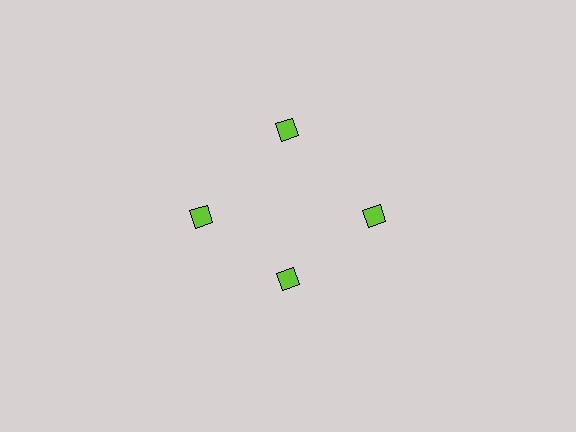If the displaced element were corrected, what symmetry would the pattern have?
It would have 4-fold rotational symmetry — the pattern would map onto itself every 90 degrees.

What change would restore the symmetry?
The symmetry would be restored by moving it outward, back onto the ring so that all 4 diamonds sit at equal angles and equal distance from the center.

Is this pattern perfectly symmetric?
No. The 4 lime diamonds are arranged in a ring, but one element near the 6 o'clock position is pulled inward toward the center, breaking the 4-fold rotational symmetry.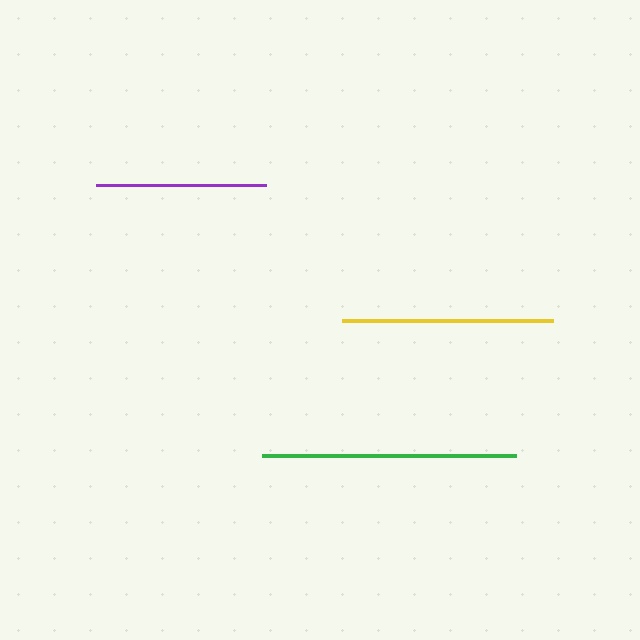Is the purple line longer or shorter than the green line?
The green line is longer than the purple line.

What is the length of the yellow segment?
The yellow segment is approximately 212 pixels long.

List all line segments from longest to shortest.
From longest to shortest: green, yellow, purple.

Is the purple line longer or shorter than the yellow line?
The yellow line is longer than the purple line.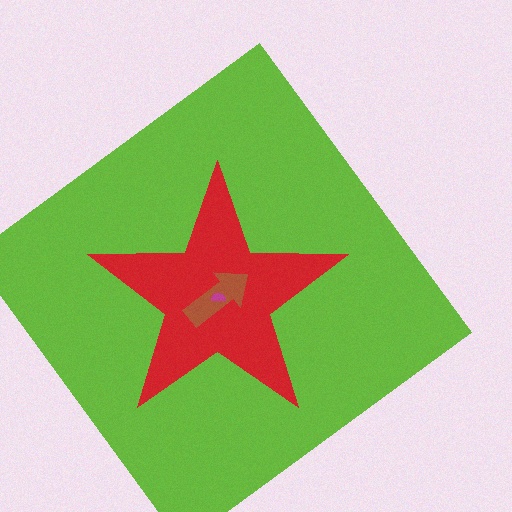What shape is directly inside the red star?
The brown arrow.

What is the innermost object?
The magenta semicircle.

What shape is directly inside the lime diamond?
The red star.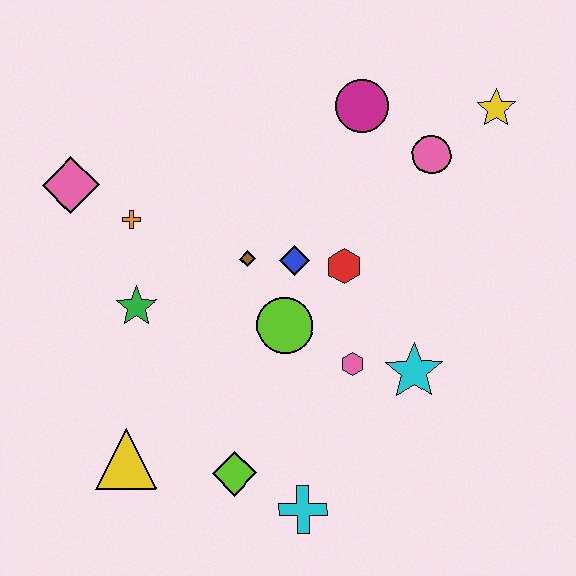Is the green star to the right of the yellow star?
No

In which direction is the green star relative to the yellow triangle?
The green star is above the yellow triangle.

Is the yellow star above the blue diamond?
Yes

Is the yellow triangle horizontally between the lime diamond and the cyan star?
No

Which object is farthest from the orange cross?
The yellow star is farthest from the orange cross.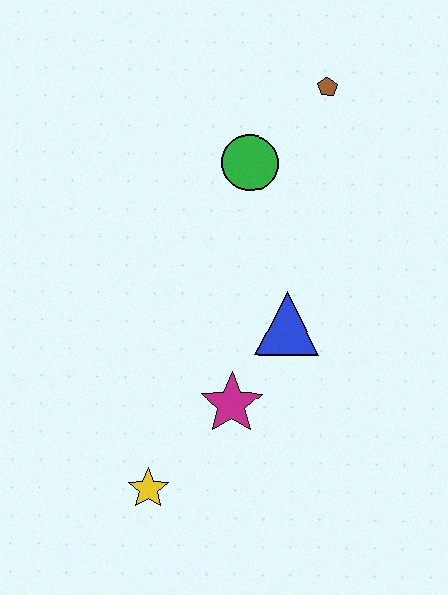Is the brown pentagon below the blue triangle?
No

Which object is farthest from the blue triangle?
The brown pentagon is farthest from the blue triangle.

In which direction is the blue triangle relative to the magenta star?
The blue triangle is above the magenta star.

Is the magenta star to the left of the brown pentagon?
Yes